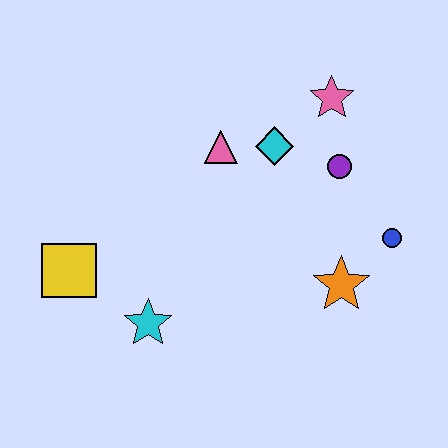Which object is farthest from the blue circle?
The yellow square is farthest from the blue circle.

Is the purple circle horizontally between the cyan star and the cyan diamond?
No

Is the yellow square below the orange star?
No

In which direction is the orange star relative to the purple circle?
The orange star is below the purple circle.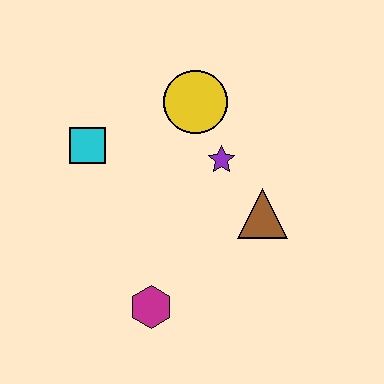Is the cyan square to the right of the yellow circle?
No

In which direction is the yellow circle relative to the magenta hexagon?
The yellow circle is above the magenta hexagon.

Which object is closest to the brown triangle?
The purple star is closest to the brown triangle.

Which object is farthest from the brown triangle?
The cyan square is farthest from the brown triangle.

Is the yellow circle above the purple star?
Yes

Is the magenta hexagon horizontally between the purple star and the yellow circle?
No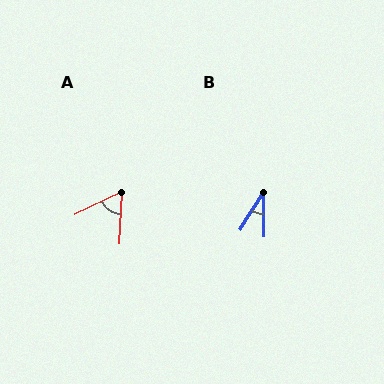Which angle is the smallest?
B, at approximately 33 degrees.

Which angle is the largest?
A, at approximately 62 degrees.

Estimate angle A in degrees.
Approximately 62 degrees.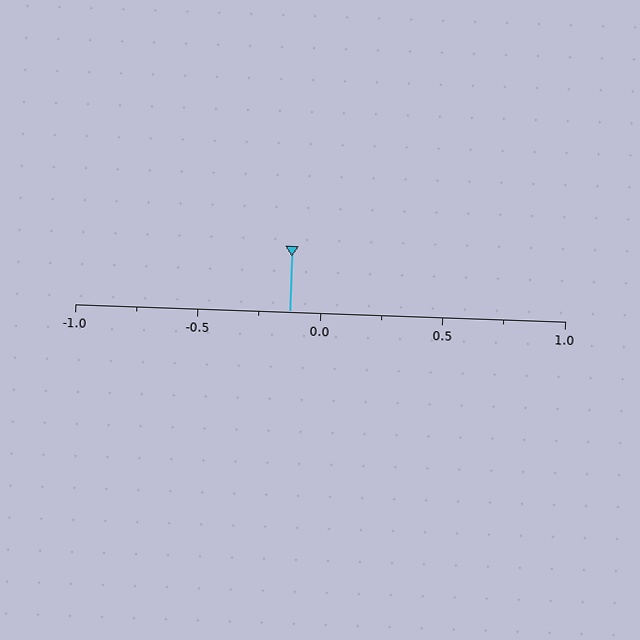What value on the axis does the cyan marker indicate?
The marker indicates approximately -0.12.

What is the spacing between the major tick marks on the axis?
The major ticks are spaced 0.5 apart.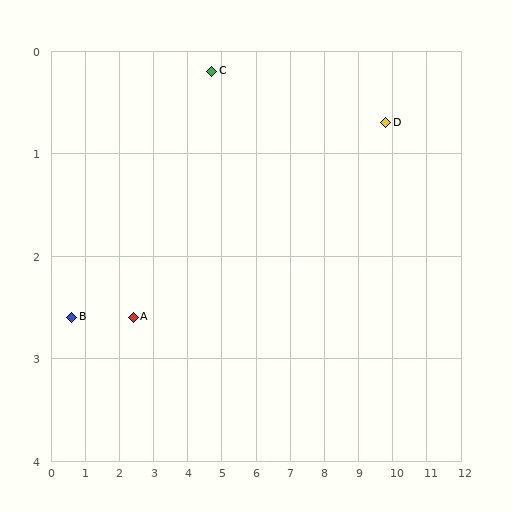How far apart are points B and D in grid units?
Points B and D are about 9.4 grid units apart.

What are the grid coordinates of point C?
Point C is at approximately (4.7, 0.2).